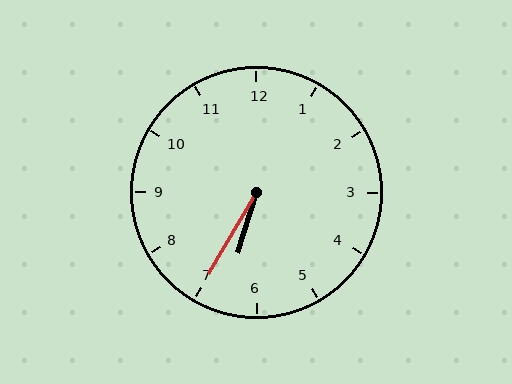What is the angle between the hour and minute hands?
Approximately 12 degrees.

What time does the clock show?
6:35.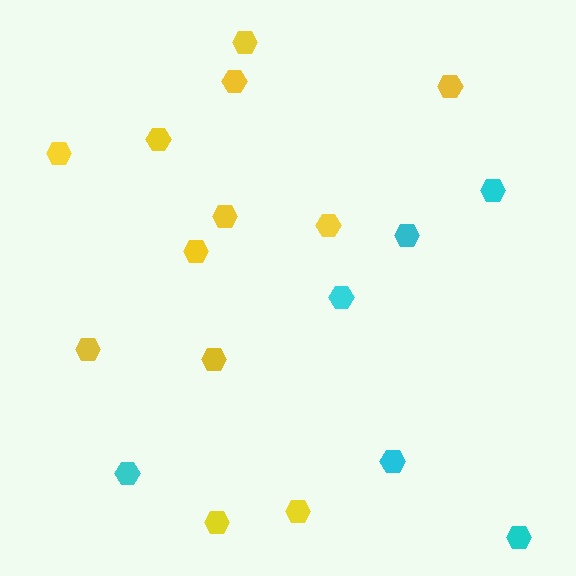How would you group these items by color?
There are 2 groups: one group of cyan hexagons (6) and one group of yellow hexagons (12).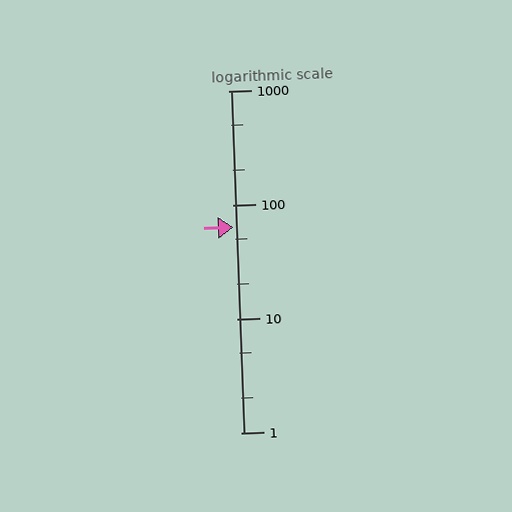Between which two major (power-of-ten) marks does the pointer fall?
The pointer is between 10 and 100.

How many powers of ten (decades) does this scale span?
The scale spans 3 decades, from 1 to 1000.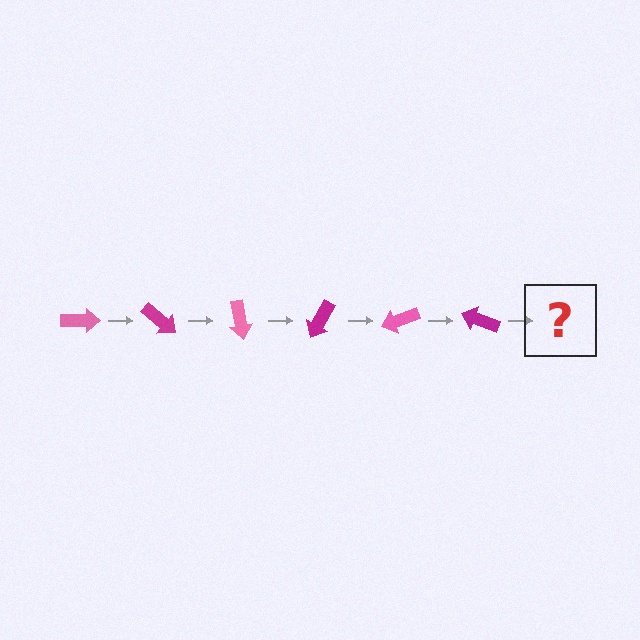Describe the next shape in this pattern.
It should be a pink arrow, rotated 240 degrees from the start.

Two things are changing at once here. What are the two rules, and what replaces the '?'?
The two rules are that it rotates 40 degrees each step and the color cycles through pink and magenta. The '?' should be a pink arrow, rotated 240 degrees from the start.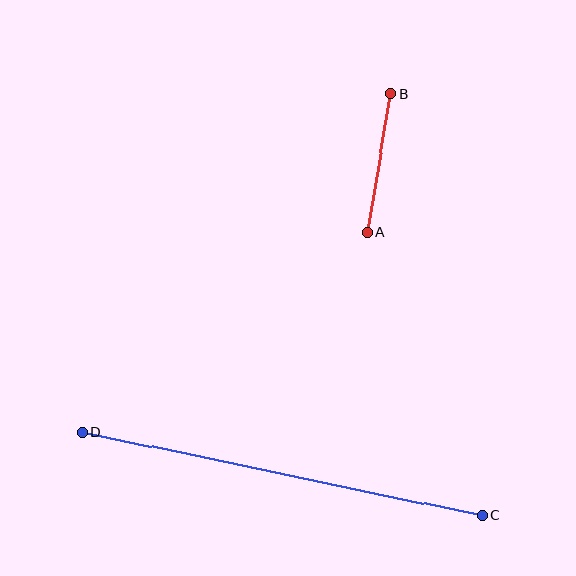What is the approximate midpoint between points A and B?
The midpoint is at approximately (379, 162) pixels.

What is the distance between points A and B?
The distance is approximately 141 pixels.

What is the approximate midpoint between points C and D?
The midpoint is at approximately (282, 474) pixels.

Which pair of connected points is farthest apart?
Points C and D are farthest apart.